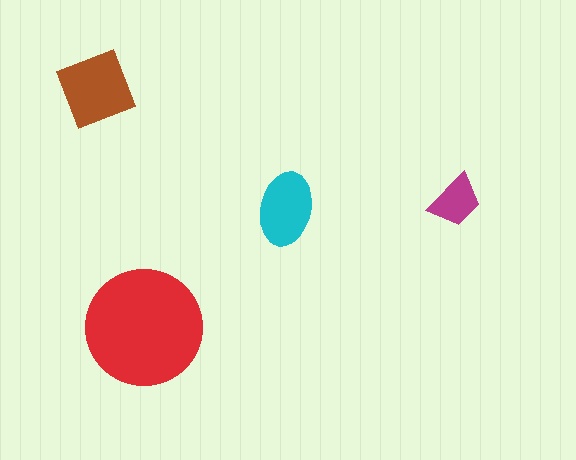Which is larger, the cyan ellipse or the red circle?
The red circle.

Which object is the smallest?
The magenta trapezoid.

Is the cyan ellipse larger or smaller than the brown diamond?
Smaller.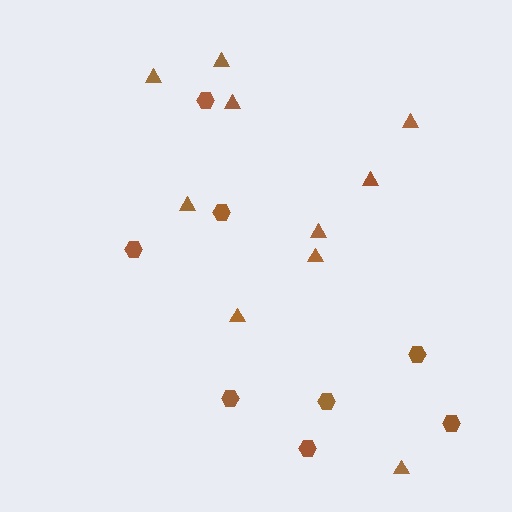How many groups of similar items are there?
There are 2 groups: one group of hexagons (8) and one group of triangles (10).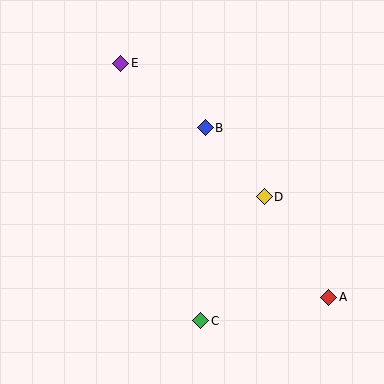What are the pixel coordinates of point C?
Point C is at (201, 321).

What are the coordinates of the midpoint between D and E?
The midpoint between D and E is at (192, 130).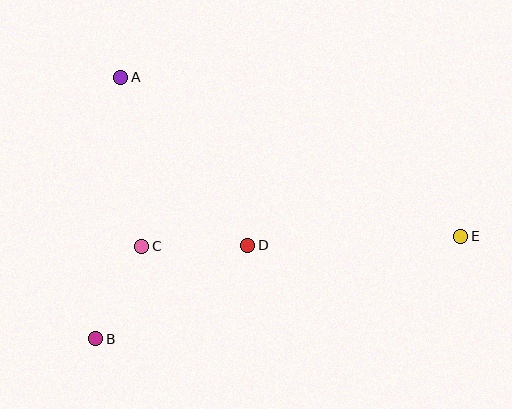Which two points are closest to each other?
Points B and C are closest to each other.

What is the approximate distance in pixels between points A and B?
The distance between A and B is approximately 263 pixels.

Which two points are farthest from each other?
Points B and E are farthest from each other.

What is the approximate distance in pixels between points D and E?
The distance between D and E is approximately 213 pixels.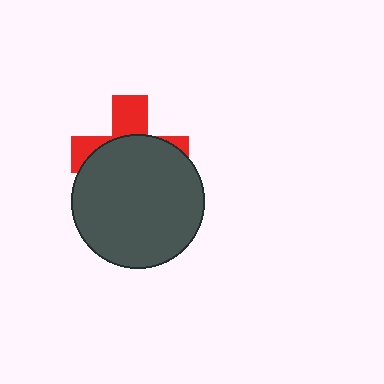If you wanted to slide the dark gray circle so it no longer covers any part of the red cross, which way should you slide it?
Slide it down — that is the most direct way to separate the two shapes.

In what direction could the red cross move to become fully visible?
The red cross could move up. That would shift it out from behind the dark gray circle entirely.